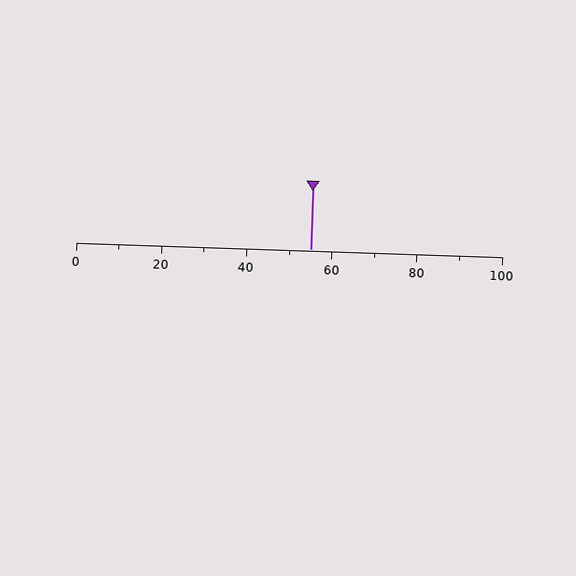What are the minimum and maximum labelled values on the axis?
The axis runs from 0 to 100.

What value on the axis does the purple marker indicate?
The marker indicates approximately 55.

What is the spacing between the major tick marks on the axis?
The major ticks are spaced 20 apart.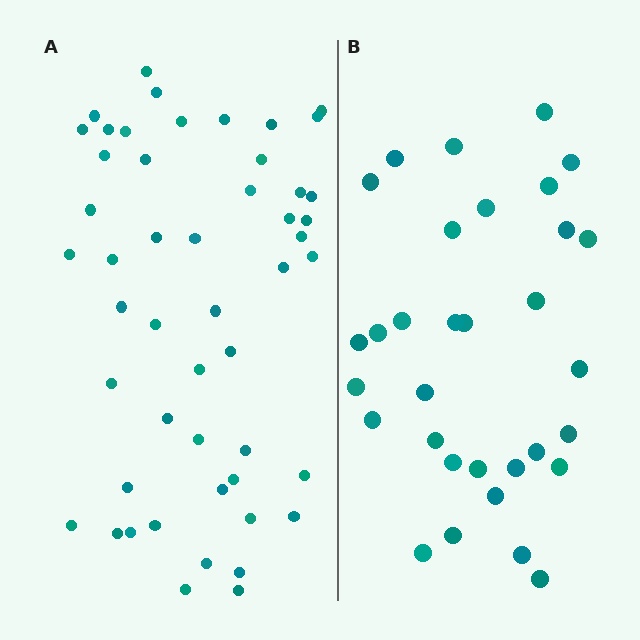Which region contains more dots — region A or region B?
Region A (the left region) has more dots.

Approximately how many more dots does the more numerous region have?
Region A has approximately 20 more dots than region B.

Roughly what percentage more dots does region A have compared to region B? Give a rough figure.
About 55% more.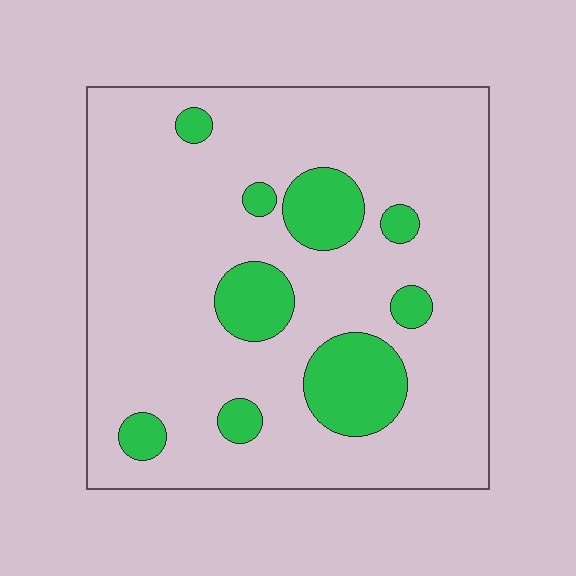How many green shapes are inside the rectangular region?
9.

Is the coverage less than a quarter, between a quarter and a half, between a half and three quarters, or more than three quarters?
Less than a quarter.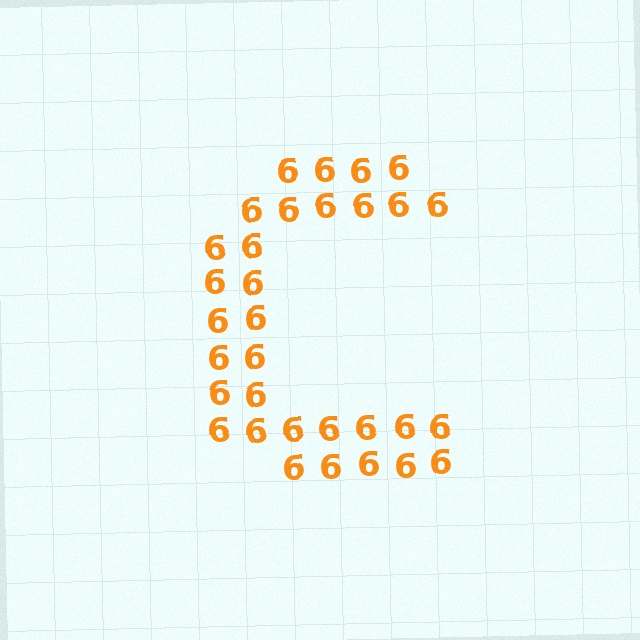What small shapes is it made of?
It is made of small digit 6's.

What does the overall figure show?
The overall figure shows the letter C.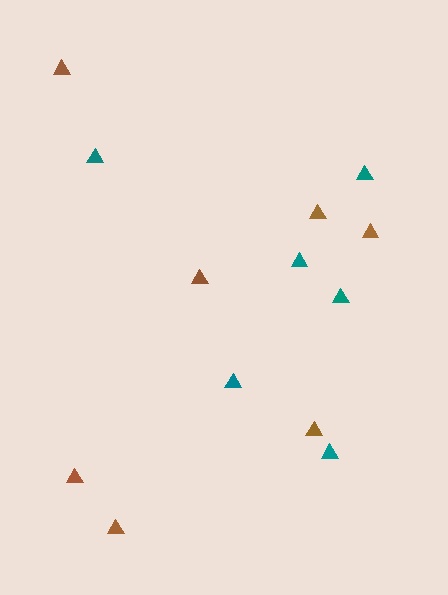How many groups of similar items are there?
There are 2 groups: one group of brown triangles (7) and one group of teal triangles (6).